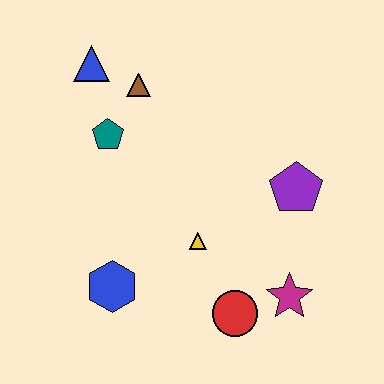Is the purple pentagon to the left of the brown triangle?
No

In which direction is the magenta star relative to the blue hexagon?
The magenta star is to the right of the blue hexagon.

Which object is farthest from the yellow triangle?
The blue triangle is farthest from the yellow triangle.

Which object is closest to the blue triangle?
The brown triangle is closest to the blue triangle.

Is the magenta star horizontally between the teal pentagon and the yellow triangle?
No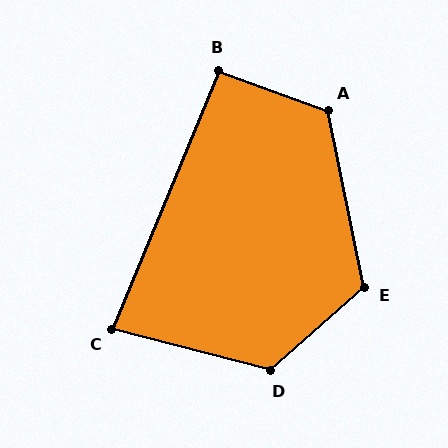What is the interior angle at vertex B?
Approximately 92 degrees (approximately right).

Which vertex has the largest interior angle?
D, at approximately 124 degrees.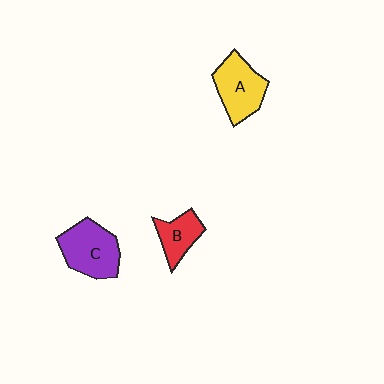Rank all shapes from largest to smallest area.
From largest to smallest: C (purple), A (yellow), B (red).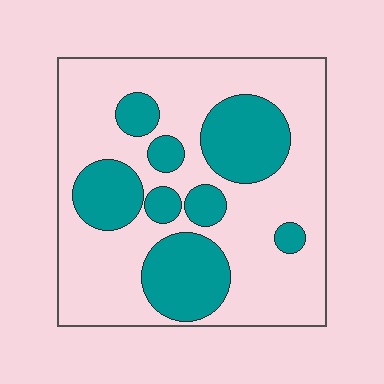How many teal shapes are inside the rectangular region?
8.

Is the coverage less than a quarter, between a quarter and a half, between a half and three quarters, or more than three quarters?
Between a quarter and a half.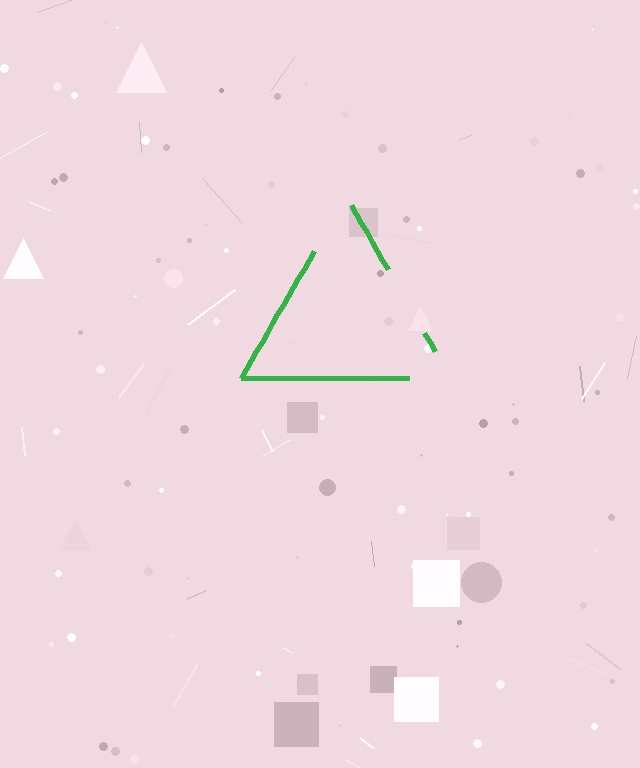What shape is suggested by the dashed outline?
The dashed outline suggests a triangle.